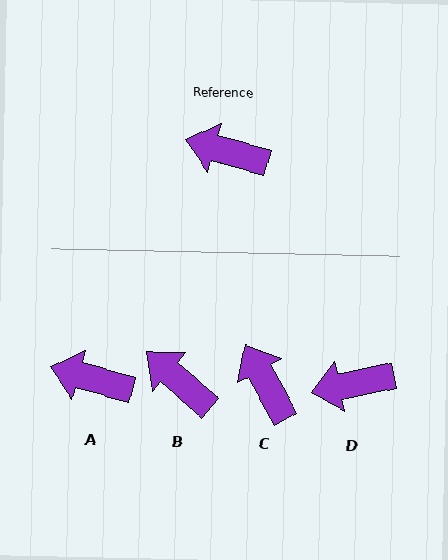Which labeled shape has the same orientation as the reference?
A.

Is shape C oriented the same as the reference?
No, it is off by about 46 degrees.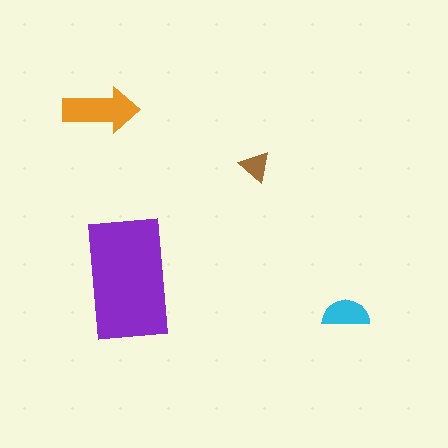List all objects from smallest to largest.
The brown triangle, the cyan semicircle, the orange arrow, the purple rectangle.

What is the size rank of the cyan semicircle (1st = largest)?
3rd.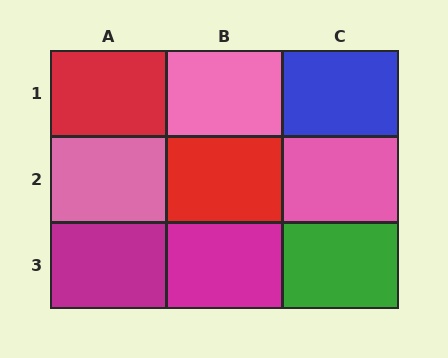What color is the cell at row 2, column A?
Pink.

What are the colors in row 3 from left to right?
Magenta, magenta, green.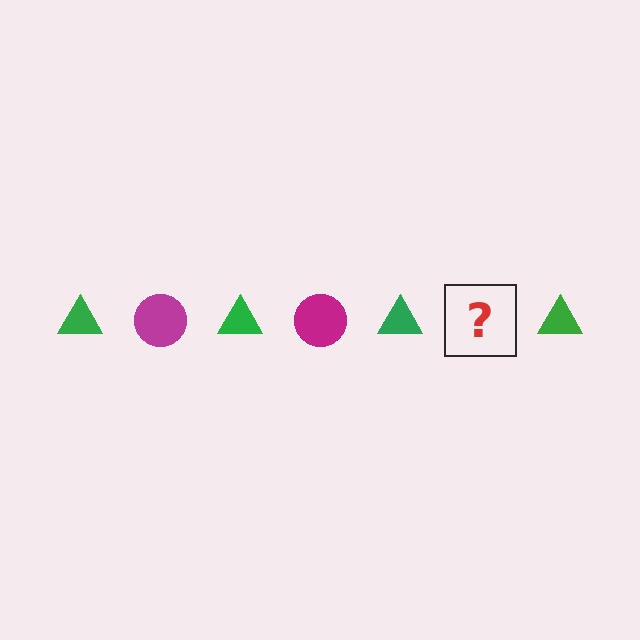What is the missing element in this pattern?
The missing element is a magenta circle.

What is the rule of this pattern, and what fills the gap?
The rule is that the pattern alternates between green triangle and magenta circle. The gap should be filled with a magenta circle.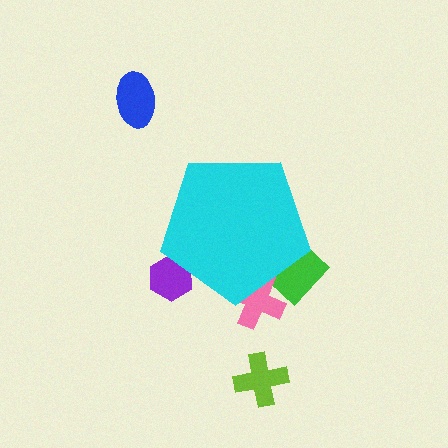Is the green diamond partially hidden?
Yes, the green diamond is partially hidden behind the cyan pentagon.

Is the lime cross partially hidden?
No, the lime cross is fully visible.